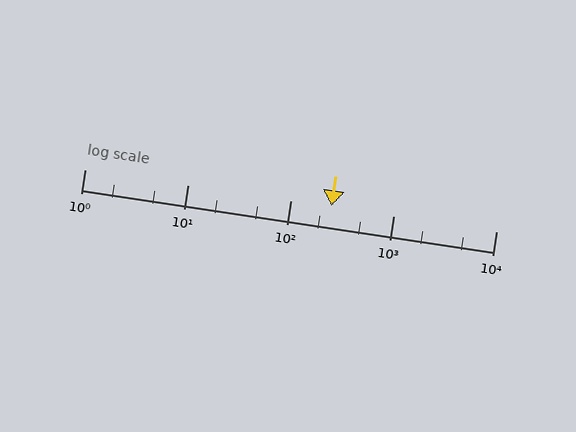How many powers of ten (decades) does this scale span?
The scale spans 4 decades, from 1 to 10000.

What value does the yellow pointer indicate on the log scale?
The pointer indicates approximately 250.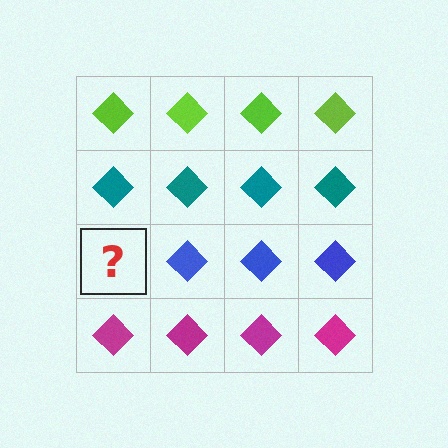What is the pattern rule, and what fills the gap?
The rule is that each row has a consistent color. The gap should be filled with a blue diamond.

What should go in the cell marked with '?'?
The missing cell should contain a blue diamond.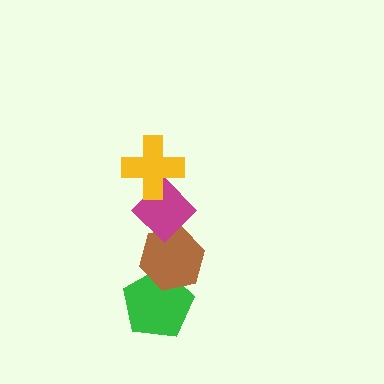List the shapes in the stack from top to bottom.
From top to bottom: the yellow cross, the magenta diamond, the brown hexagon, the green pentagon.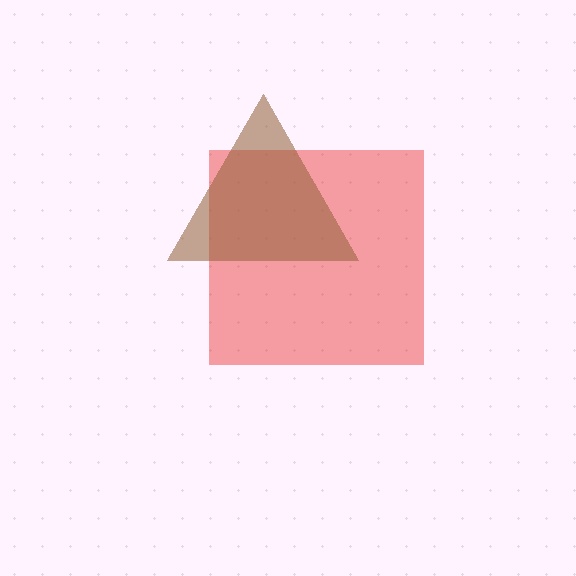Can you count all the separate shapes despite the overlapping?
Yes, there are 2 separate shapes.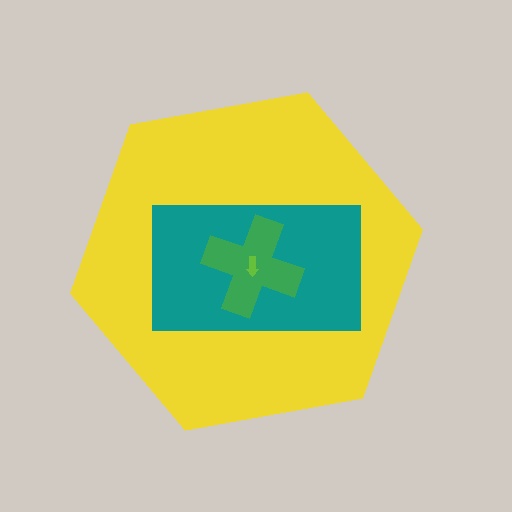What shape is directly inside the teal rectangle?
The green cross.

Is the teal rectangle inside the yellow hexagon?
Yes.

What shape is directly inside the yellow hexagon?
The teal rectangle.